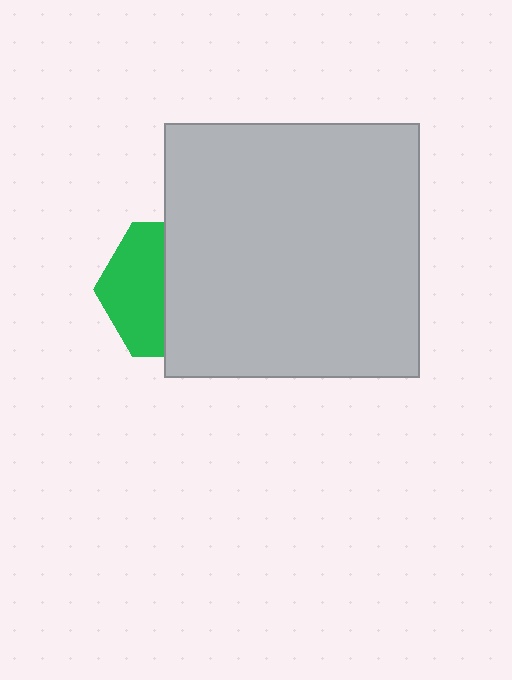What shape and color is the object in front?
The object in front is a light gray square.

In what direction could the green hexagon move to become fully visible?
The green hexagon could move left. That would shift it out from behind the light gray square entirely.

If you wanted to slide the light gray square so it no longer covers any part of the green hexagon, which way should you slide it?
Slide it right — that is the most direct way to separate the two shapes.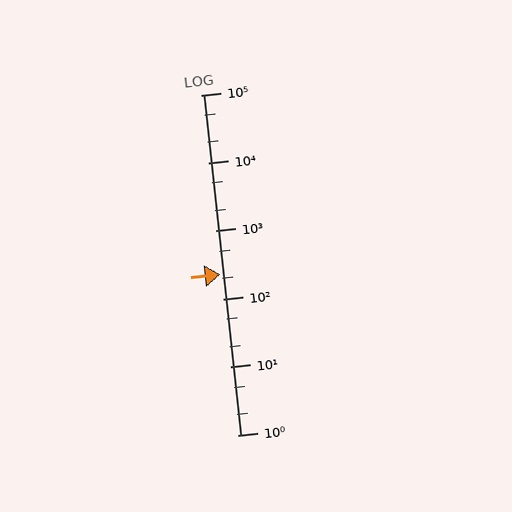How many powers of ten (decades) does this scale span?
The scale spans 5 decades, from 1 to 100000.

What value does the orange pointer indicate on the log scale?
The pointer indicates approximately 230.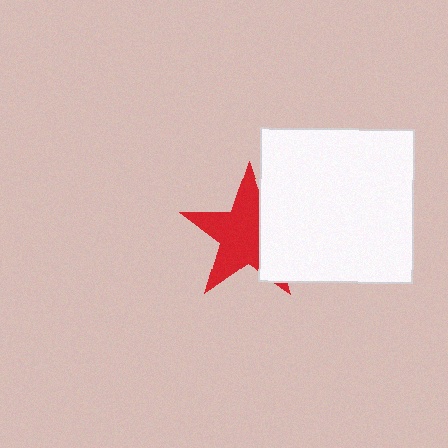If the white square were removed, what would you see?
You would see the complete red star.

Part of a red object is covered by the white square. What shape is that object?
It is a star.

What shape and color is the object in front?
The object in front is a white square.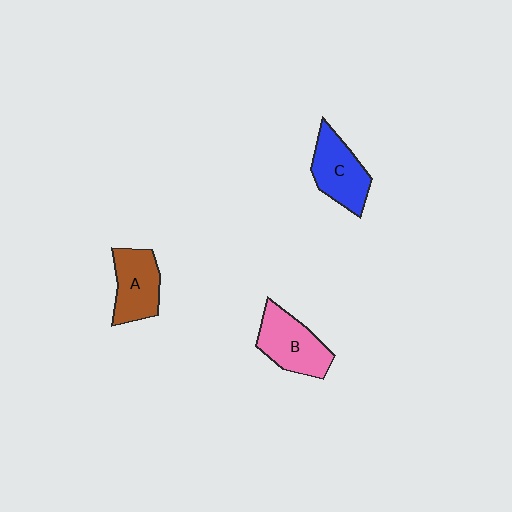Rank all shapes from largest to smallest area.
From largest to smallest: B (pink), C (blue), A (brown).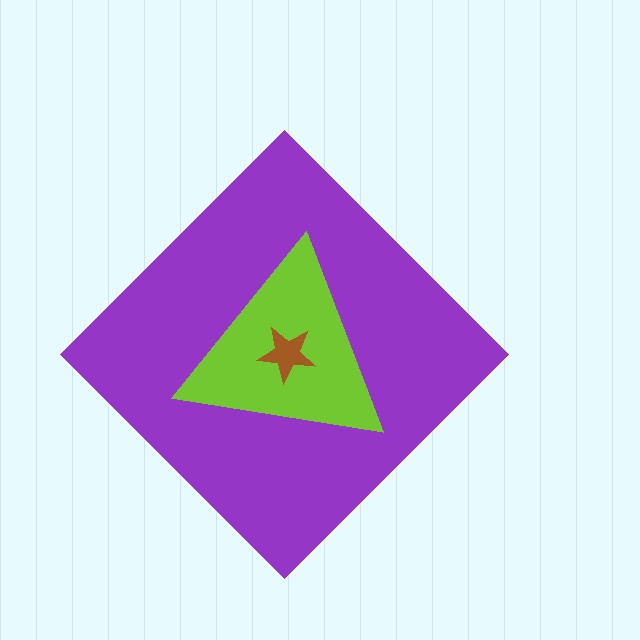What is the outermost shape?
The purple diamond.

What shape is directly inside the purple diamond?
The lime triangle.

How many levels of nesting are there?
3.